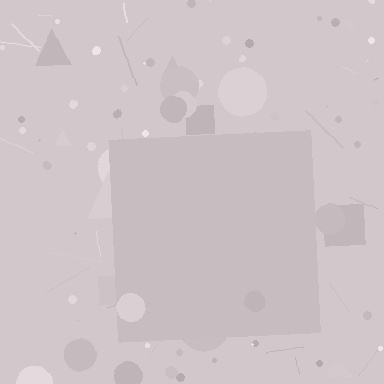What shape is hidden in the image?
A square is hidden in the image.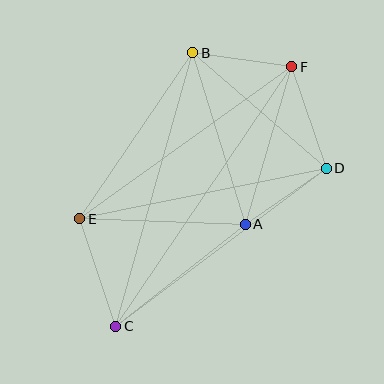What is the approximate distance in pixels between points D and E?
The distance between D and E is approximately 252 pixels.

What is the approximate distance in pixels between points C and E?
The distance between C and E is approximately 114 pixels.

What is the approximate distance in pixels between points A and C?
The distance between A and C is approximately 165 pixels.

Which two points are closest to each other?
Points A and D are closest to each other.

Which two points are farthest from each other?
Points C and F are farthest from each other.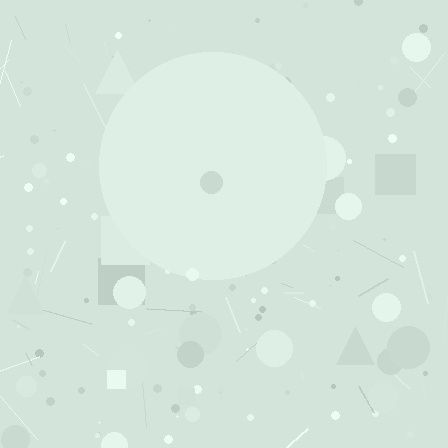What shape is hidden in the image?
A circle is hidden in the image.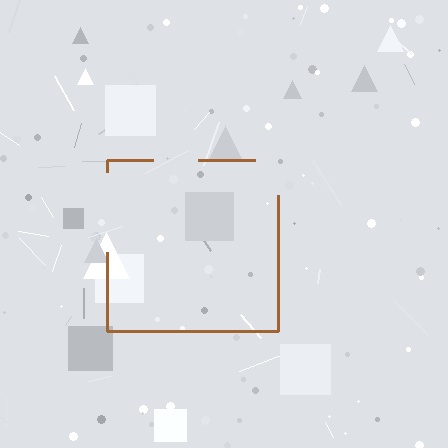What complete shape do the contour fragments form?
The contour fragments form a square.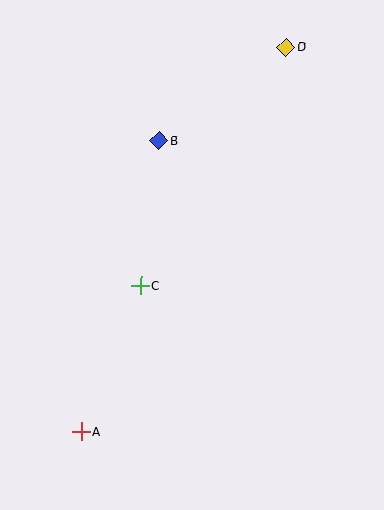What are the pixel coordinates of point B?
Point B is at (159, 140).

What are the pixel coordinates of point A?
Point A is at (81, 431).